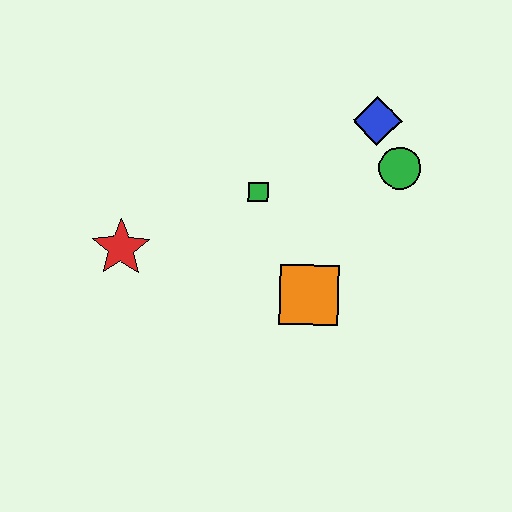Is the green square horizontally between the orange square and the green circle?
No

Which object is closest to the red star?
The green square is closest to the red star.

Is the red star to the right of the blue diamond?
No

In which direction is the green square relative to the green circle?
The green square is to the left of the green circle.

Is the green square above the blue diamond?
No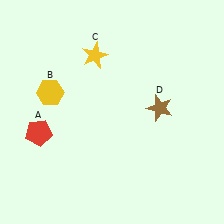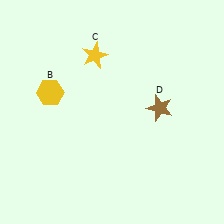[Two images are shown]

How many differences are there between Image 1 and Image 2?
There is 1 difference between the two images.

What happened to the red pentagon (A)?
The red pentagon (A) was removed in Image 2. It was in the bottom-left area of Image 1.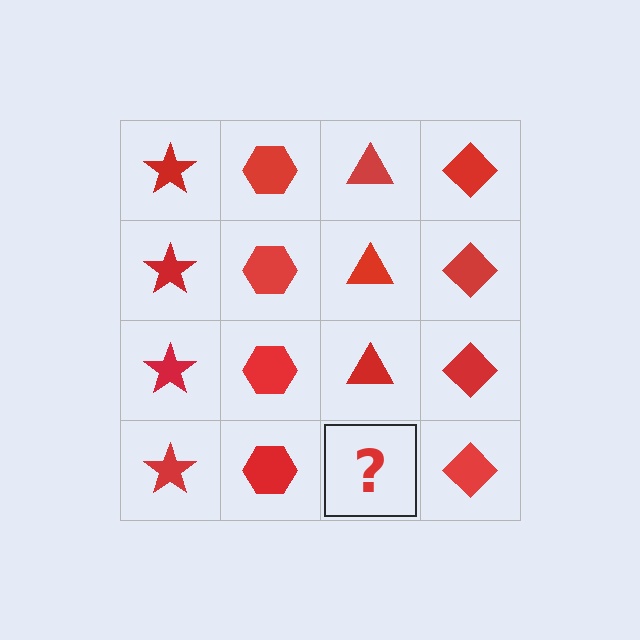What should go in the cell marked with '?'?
The missing cell should contain a red triangle.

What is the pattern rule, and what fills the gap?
The rule is that each column has a consistent shape. The gap should be filled with a red triangle.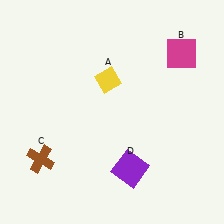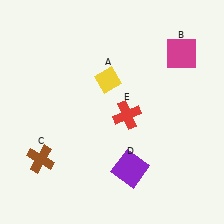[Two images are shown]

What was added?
A red cross (E) was added in Image 2.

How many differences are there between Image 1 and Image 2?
There is 1 difference between the two images.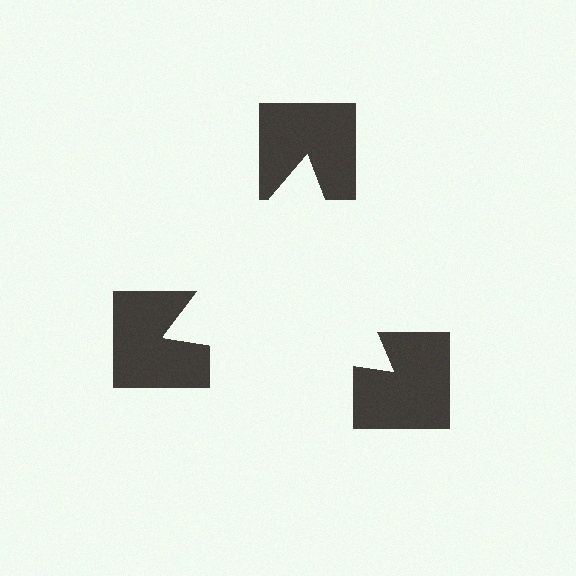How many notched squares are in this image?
There are 3 — one at each vertex of the illusory triangle.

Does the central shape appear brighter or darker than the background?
It typically appears slightly brighter than the background, even though no actual brightness change is drawn.